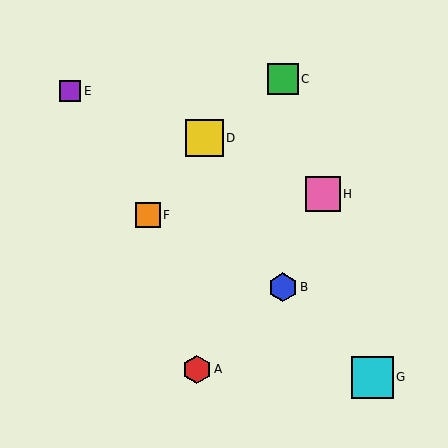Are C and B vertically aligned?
Yes, both are at x≈283.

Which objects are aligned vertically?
Objects B, C are aligned vertically.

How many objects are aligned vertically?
2 objects (B, C) are aligned vertically.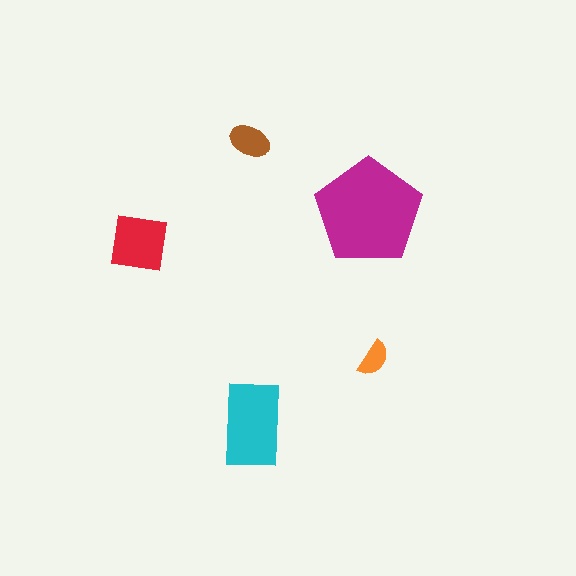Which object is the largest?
The magenta pentagon.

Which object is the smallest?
The orange semicircle.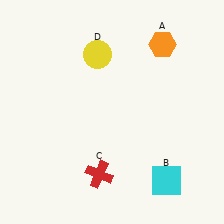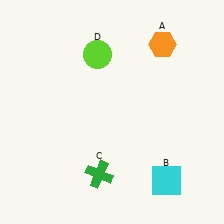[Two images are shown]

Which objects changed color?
C changed from red to green. D changed from yellow to lime.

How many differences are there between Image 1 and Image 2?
There are 2 differences between the two images.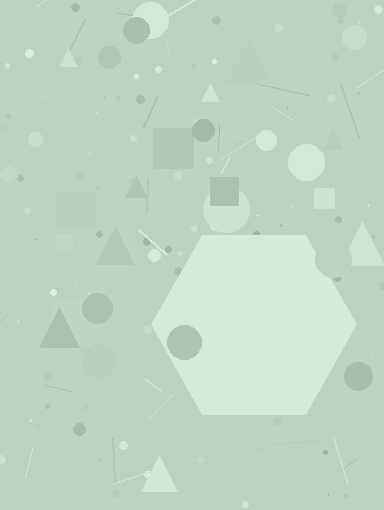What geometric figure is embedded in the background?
A hexagon is embedded in the background.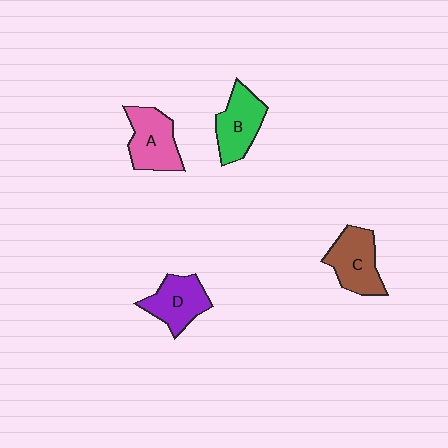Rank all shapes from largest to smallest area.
From largest to smallest: C (brown), A (pink), B (green), D (purple).